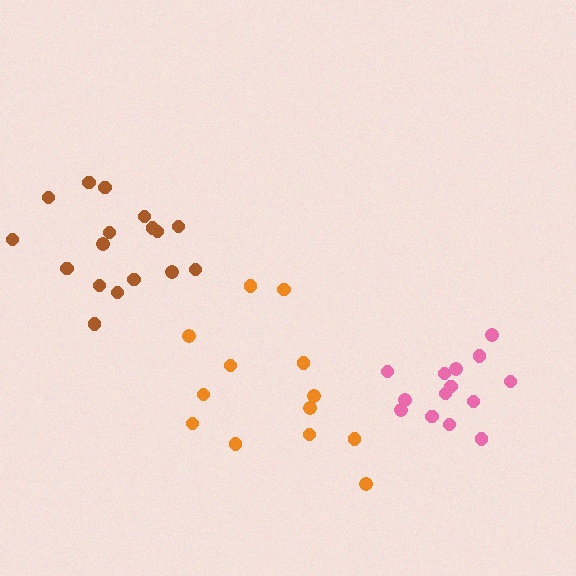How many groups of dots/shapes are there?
There are 3 groups.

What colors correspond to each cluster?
The clusters are colored: brown, orange, pink.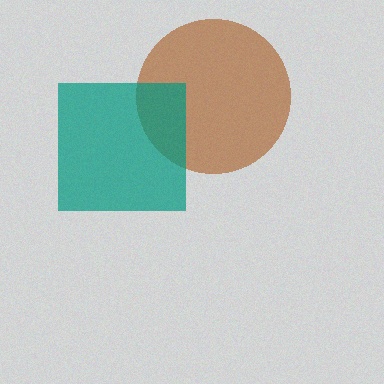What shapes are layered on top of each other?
The layered shapes are: a brown circle, a teal square.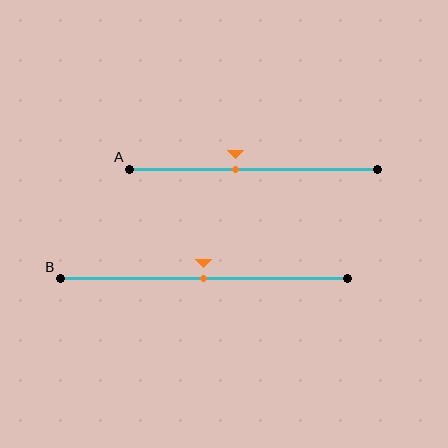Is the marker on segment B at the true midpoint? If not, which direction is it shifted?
Yes, the marker on segment B is at the true midpoint.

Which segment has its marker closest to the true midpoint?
Segment B has its marker closest to the true midpoint.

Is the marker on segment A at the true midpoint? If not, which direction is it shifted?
No, the marker on segment A is shifted to the left by about 7% of the segment length.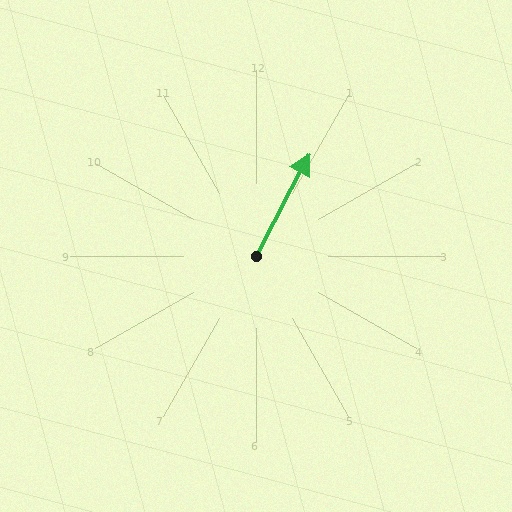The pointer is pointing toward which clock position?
Roughly 1 o'clock.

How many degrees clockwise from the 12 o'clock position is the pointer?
Approximately 27 degrees.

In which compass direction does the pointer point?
Northeast.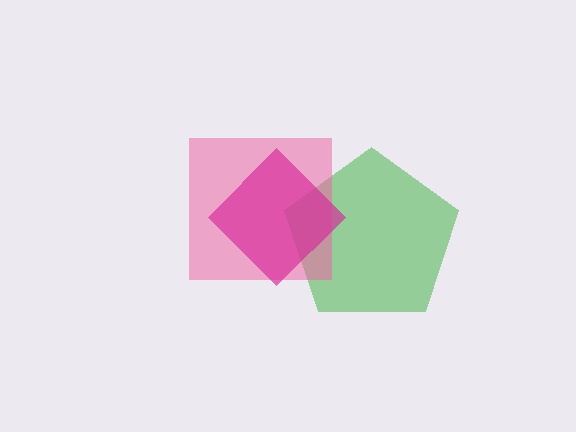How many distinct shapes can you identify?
There are 3 distinct shapes: a green pentagon, a pink square, a magenta diamond.